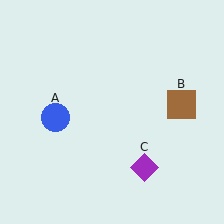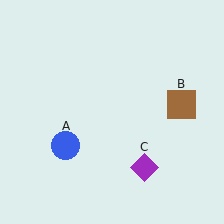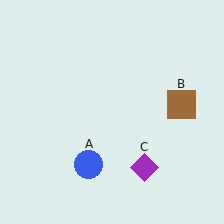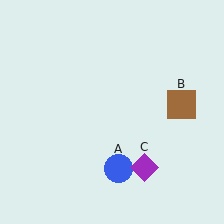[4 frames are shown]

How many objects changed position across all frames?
1 object changed position: blue circle (object A).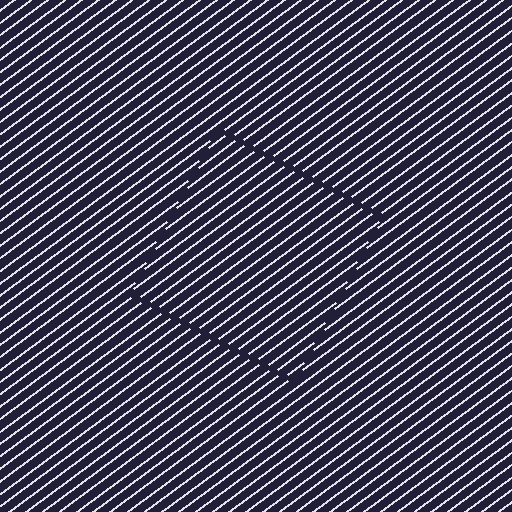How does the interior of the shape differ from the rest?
The interior of the shape contains the same grating, shifted by half a period — the contour is defined by the phase discontinuity where line-ends from the inner and outer gratings abut.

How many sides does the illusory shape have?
4 sides — the line-ends trace a square.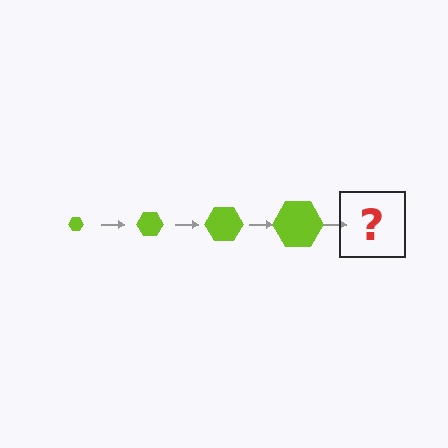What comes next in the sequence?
The next element should be a lime hexagon, larger than the previous one.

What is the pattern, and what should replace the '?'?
The pattern is that the hexagon gets progressively larger each step. The '?' should be a lime hexagon, larger than the previous one.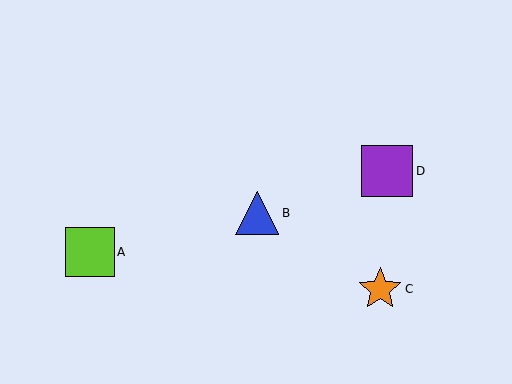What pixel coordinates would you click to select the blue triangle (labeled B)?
Click at (257, 213) to select the blue triangle B.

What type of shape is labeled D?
Shape D is a purple square.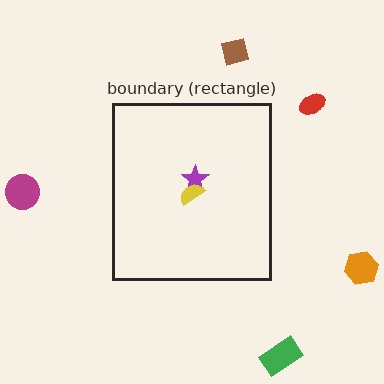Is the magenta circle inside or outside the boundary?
Outside.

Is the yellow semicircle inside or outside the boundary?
Inside.